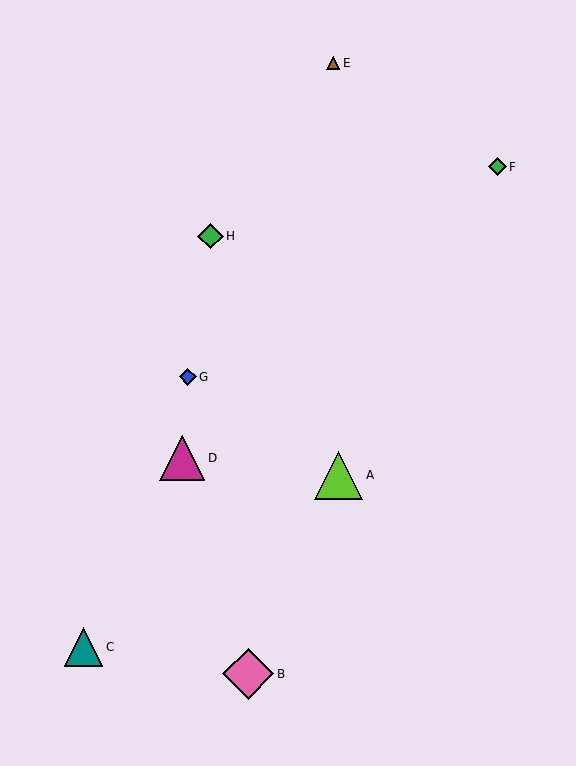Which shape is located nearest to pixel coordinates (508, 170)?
The green diamond (labeled F) at (497, 167) is nearest to that location.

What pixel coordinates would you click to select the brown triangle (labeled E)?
Click at (333, 63) to select the brown triangle E.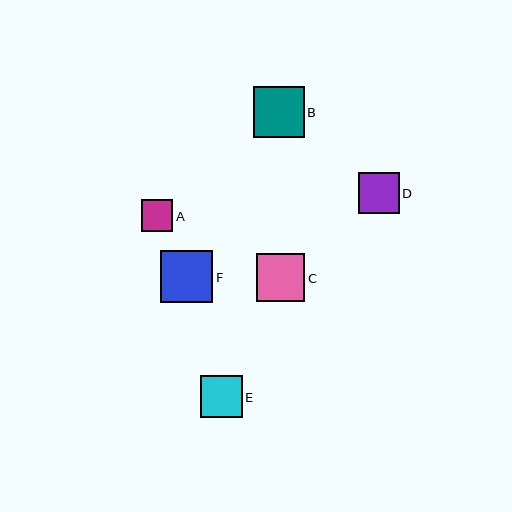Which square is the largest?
Square F is the largest with a size of approximately 52 pixels.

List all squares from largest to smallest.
From largest to smallest: F, B, C, E, D, A.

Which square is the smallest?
Square A is the smallest with a size of approximately 31 pixels.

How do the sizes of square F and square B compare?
Square F and square B are approximately the same size.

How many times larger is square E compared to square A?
Square E is approximately 1.3 times the size of square A.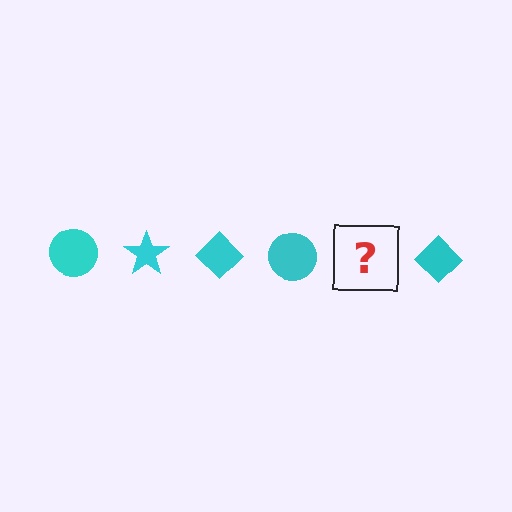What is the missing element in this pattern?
The missing element is a cyan star.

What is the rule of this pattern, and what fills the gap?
The rule is that the pattern cycles through circle, star, diamond shapes in cyan. The gap should be filled with a cyan star.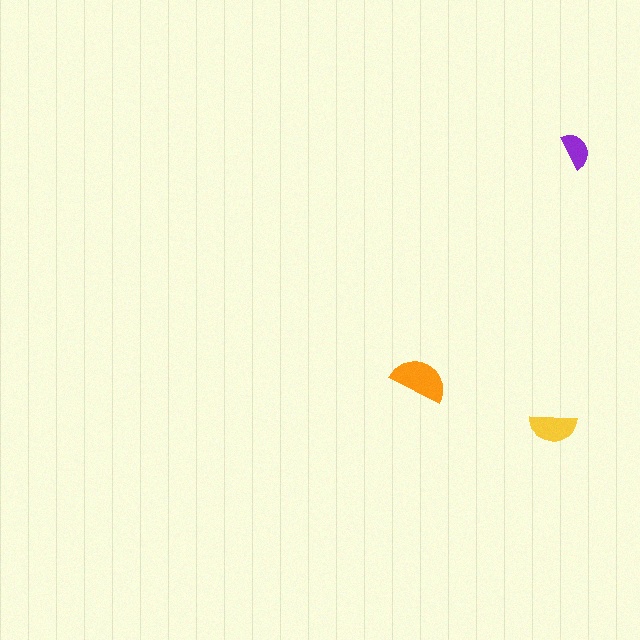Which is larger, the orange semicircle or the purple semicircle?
The orange one.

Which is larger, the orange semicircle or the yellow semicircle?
The orange one.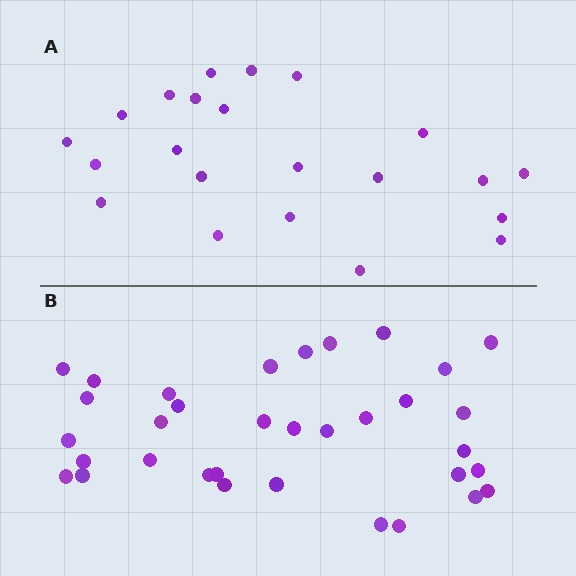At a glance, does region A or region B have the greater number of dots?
Region B (the bottom region) has more dots.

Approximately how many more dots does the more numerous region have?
Region B has roughly 12 or so more dots than region A.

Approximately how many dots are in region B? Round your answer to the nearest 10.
About 30 dots. (The exact count is 34, which rounds to 30.)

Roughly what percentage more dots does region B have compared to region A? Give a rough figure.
About 55% more.